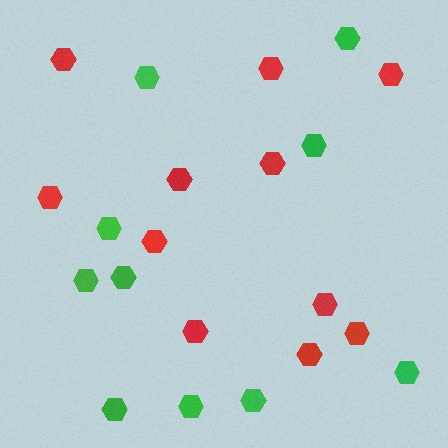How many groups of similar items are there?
There are 2 groups: one group of red hexagons (11) and one group of green hexagons (10).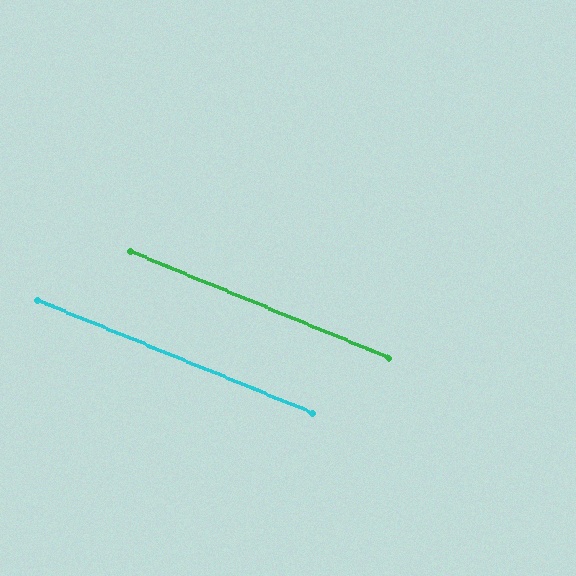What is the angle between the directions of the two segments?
Approximately 0 degrees.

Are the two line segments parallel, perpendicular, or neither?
Parallel — their directions differ by only 0.2°.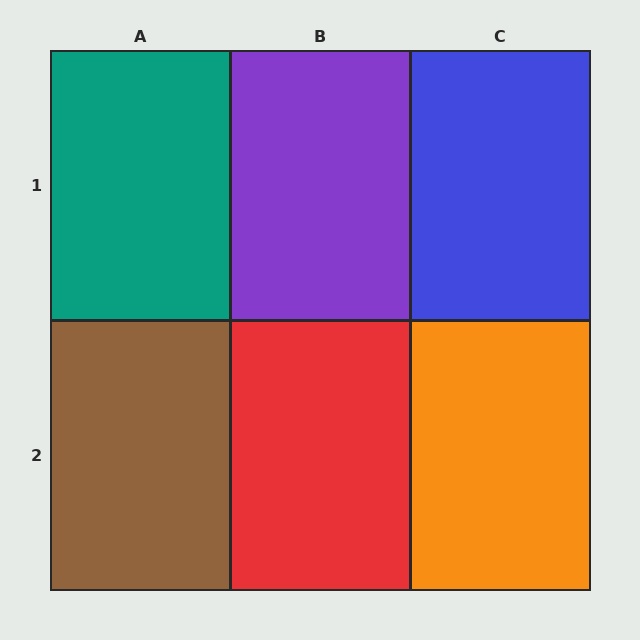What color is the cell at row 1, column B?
Purple.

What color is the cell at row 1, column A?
Teal.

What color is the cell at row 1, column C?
Blue.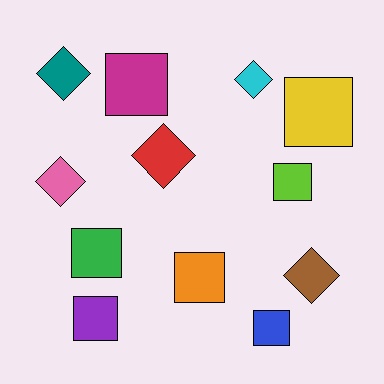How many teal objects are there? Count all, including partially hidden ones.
There is 1 teal object.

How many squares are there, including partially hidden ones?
There are 7 squares.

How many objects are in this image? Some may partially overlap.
There are 12 objects.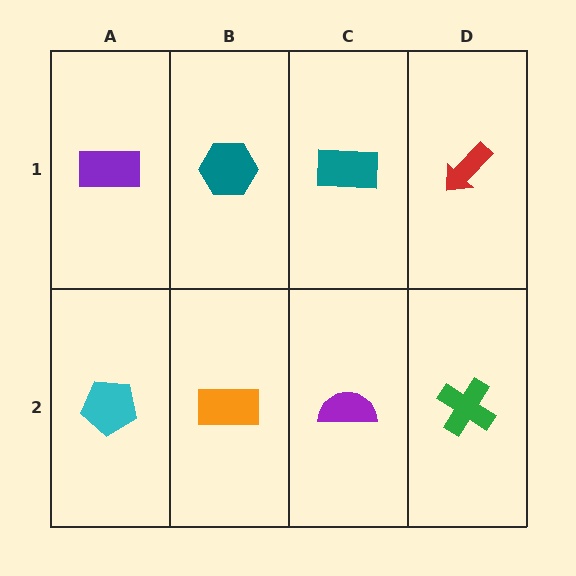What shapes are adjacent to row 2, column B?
A teal hexagon (row 1, column B), a cyan pentagon (row 2, column A), a purple semicircle (row 2, column C).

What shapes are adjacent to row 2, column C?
A teal rectangle (row 1, column C), an orange rectangle (row 2, column B), a green cross (row 2, column D).